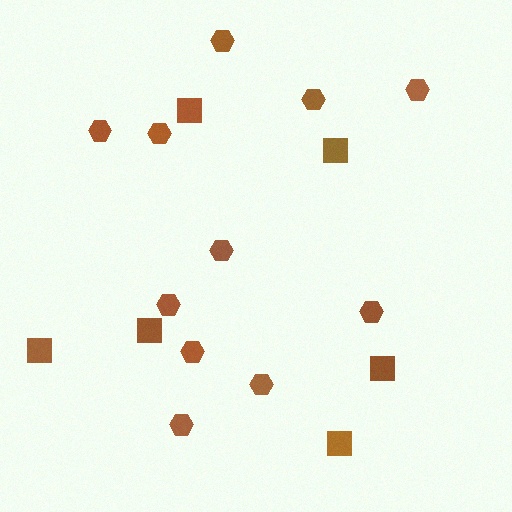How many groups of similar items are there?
There are 2 groups: one group of hexagons (11) and one group of squares (6).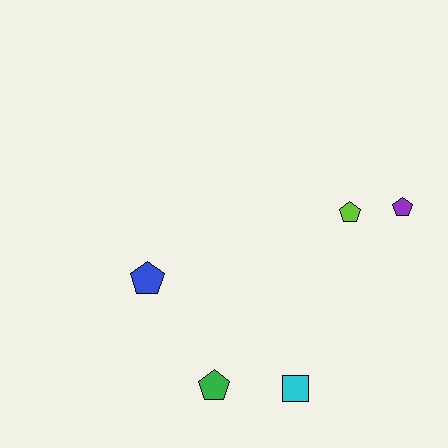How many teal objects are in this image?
There are no teal objects.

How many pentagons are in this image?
There are 4 pentagons.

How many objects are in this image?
There are 5 objects.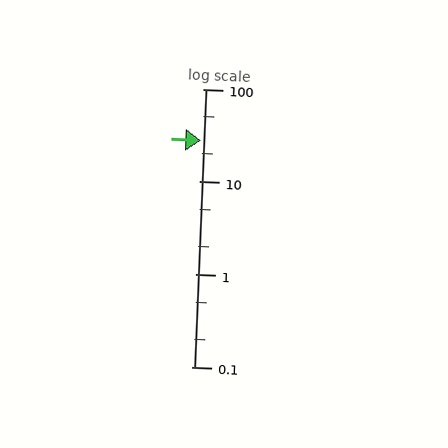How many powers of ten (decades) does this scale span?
The scale spans 3 decades, from 0.1 to 100.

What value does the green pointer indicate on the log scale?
The pointer indicates approximately 28.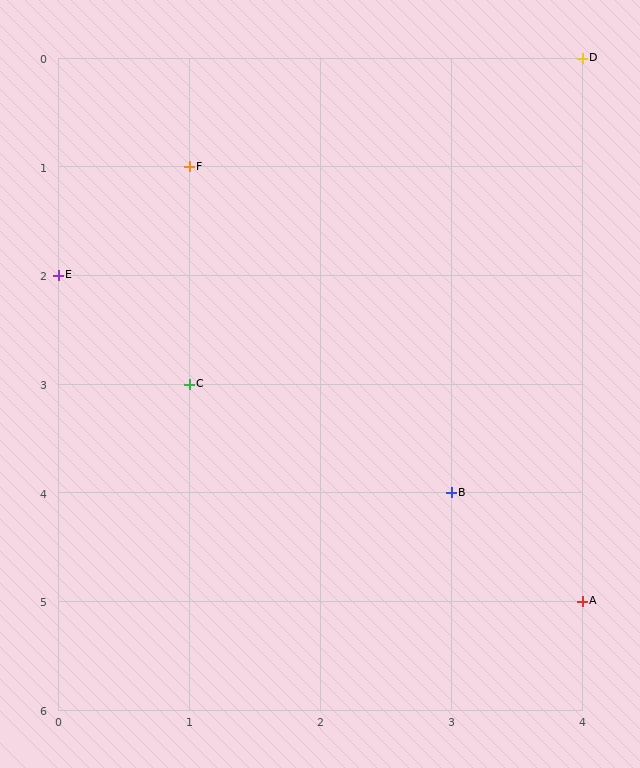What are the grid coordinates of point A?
Point A is at grid coordinates (4, 5).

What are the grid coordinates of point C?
Point C is at grid coordinates (1, 3).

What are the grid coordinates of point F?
Point F is at grid coordinates (1, 1).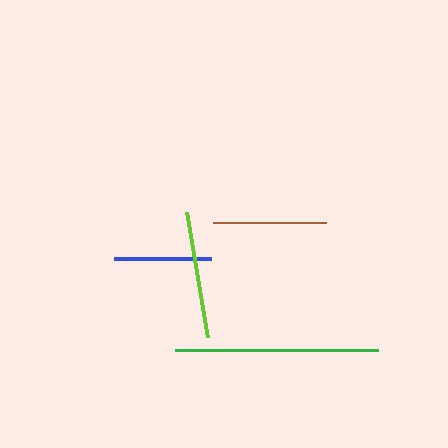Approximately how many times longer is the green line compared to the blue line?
The green line is approximately 2.1 times the length of the blue line.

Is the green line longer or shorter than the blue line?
The green line is longer than the blue line.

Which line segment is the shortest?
The blue line is the shortest at approximately 97 pixels.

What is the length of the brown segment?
The brown segment is approximately 113 pixels long.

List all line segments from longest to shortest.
From longest to shortest: green, lime, brown, blue.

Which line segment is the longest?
The green line is the longest at approximately 203 pixels.